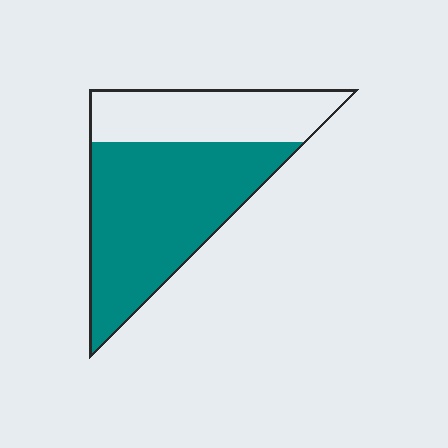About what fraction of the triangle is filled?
About two thirds (2/3).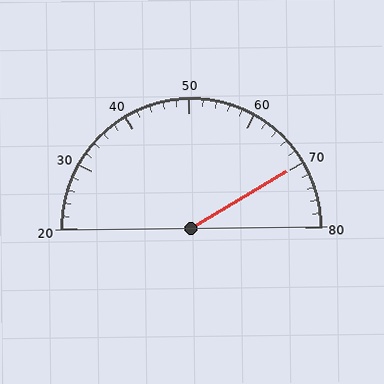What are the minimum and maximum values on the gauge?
The gauge ranges from 20 to 80.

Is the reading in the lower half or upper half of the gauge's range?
The reading is in the upper half of the range (20 to 80).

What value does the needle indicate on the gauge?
The needle indicates approximately 70.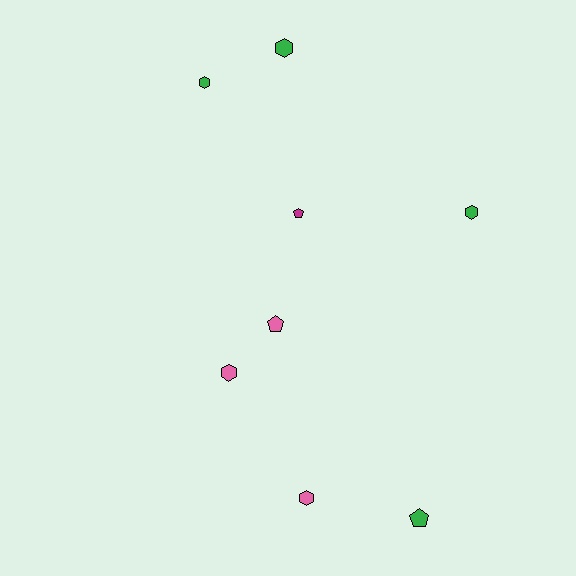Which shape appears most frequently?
Hexagon, with 5 objects.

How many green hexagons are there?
There are 3 green hexagons.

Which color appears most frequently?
Green, with 4 objects.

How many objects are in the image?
There are 8 objects.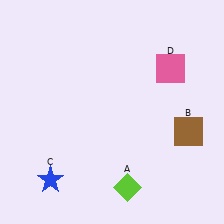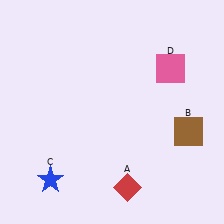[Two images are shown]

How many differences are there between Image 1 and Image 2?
There is 1 difference between the two images.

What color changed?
The diamond (A) changed from lime in Image 1 to red in Image 2.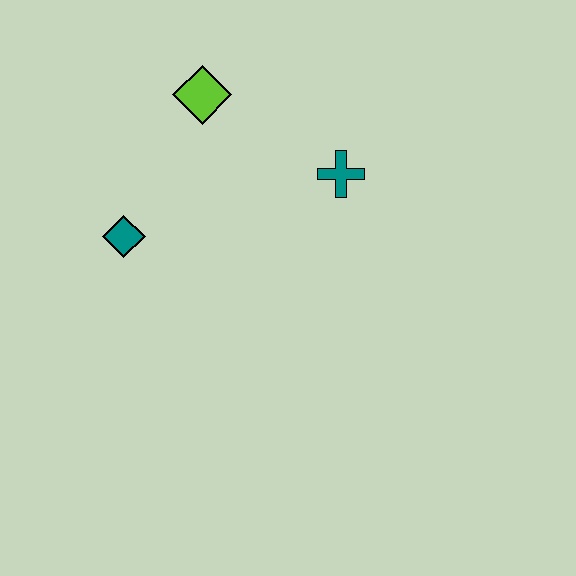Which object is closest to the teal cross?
The lime diamond is closest to the teal cross.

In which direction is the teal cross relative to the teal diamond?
The teal cross is to the right of the teal diamond.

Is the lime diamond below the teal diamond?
No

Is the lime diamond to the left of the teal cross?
Yes